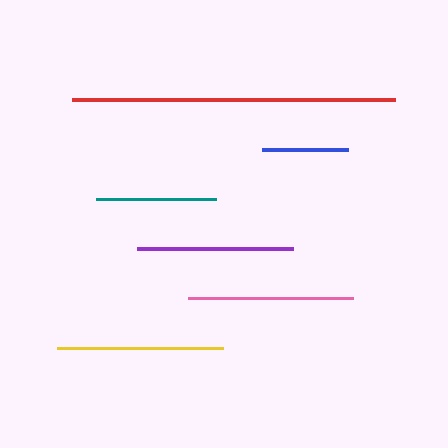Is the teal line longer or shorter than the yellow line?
The yellow line is longer than the teal line.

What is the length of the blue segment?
The blue segment is approximately 86 pixels long.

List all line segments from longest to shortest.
From longest to shortest: red, yellow, pink, purple, teal, blue.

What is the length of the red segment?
The red segment is approximately 322 pixels long.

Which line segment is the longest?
The red line is the longest at approximately 322 pixels.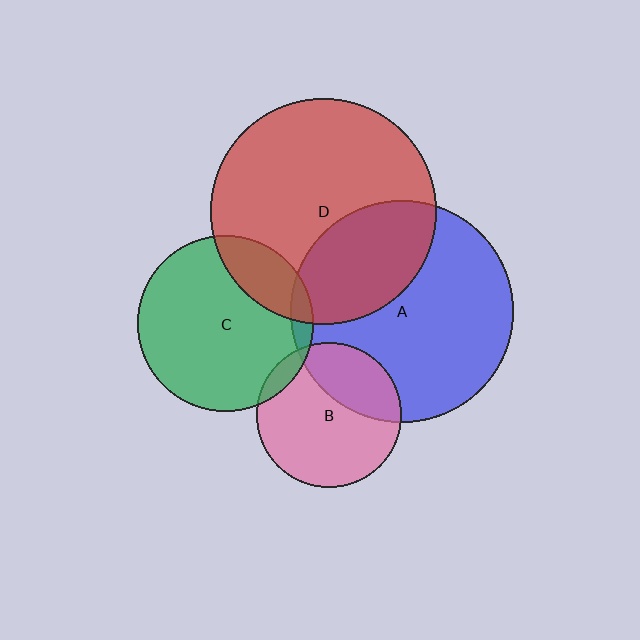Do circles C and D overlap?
Yes.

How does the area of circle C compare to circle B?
Approximately 1.5 times.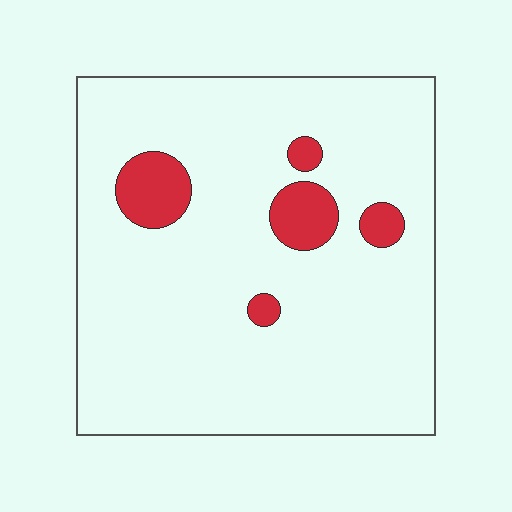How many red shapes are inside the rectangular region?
5.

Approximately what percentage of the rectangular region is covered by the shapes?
Approximately 10%.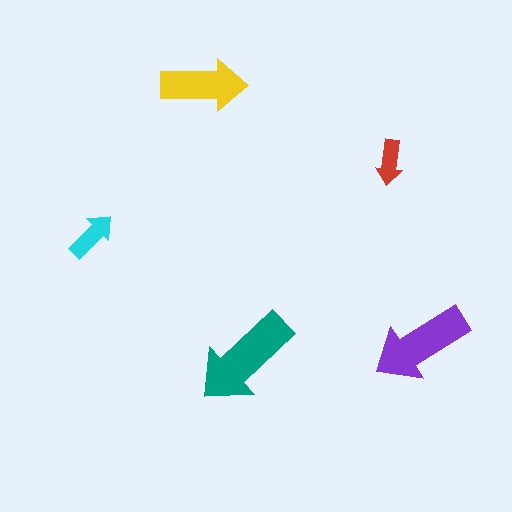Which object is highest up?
The yellow arrow is topmost.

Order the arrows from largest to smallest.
the teal one, the purple one, the yellow one, the cyan one, the red one.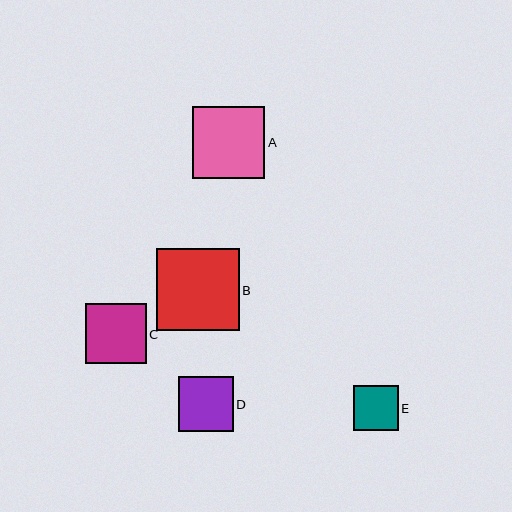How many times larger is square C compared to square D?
Square C is approximately 1.1 times the size of square D.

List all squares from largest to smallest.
From largest to smallest: B, A, C, D, E.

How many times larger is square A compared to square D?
Square A is approximately 1.3 times the size of square D.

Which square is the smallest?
Square E is the smallest with a size of approximately 45 pixels.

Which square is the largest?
Square B is the largest with a size of approximately 83 pixels.